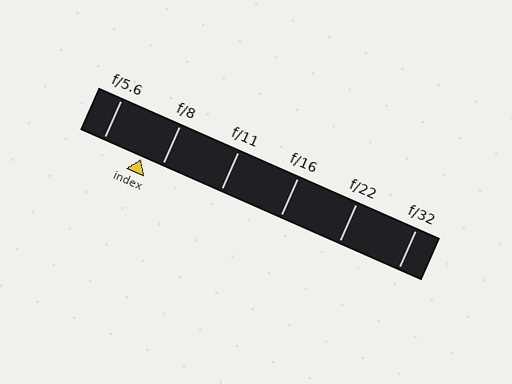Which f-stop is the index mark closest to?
The index mark is closest to f/8.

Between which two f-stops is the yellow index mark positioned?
The index mark is between f/5.6 and f/8.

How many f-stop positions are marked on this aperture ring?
There are 6 f-stop positions marked.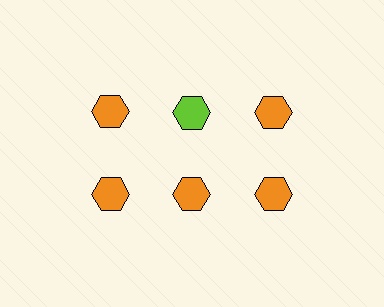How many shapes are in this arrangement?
There are 6 shapes arranged in a grid pattern.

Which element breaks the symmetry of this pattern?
The lime hexagon in the top row, second from left column breaks the symmetry. All other shapes are orange hexagons.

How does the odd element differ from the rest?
It has a different color: lime instead of orange.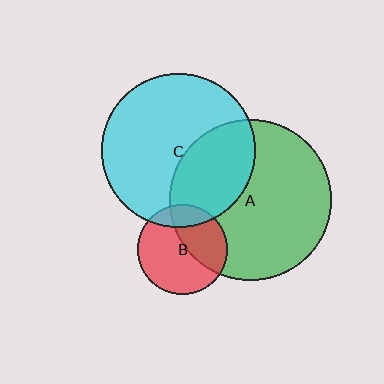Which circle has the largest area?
Circle A (green).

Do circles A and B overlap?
Yes.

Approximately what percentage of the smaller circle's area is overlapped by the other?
Approximately 40%.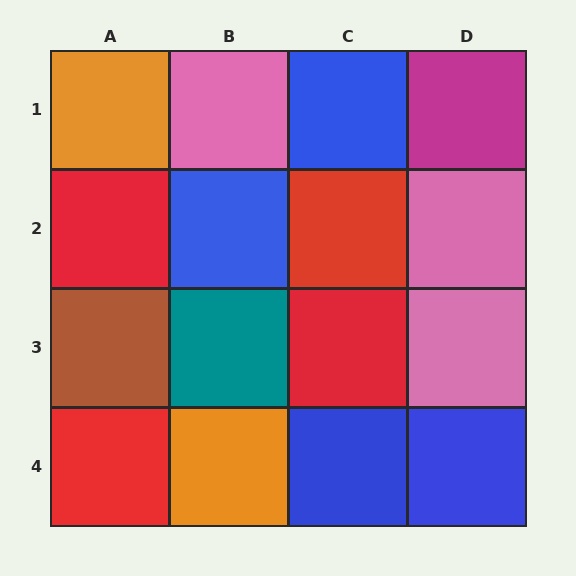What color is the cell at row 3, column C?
Red.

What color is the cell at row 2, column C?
Red.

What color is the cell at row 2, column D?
Pink.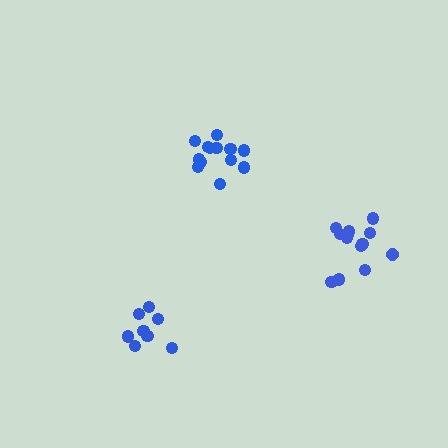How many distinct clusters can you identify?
There are 3 distinct clusters.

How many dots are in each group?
Group 1: 8 dots, Group 2: 13 dots, Group 3: 14 dots (35 total).